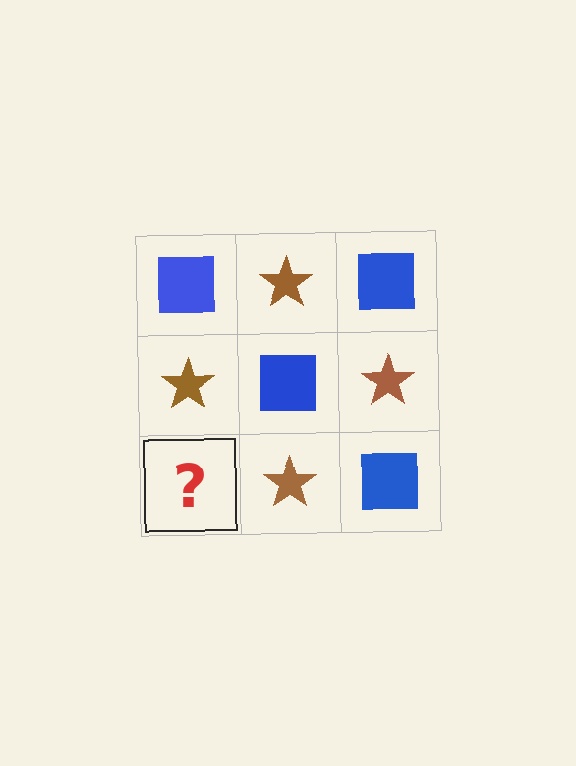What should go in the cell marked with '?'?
The missing cell should contain a blue square.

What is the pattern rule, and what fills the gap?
The rule is that it alternates blue square and brown star in a checkerboard pattern. The gap should be filled with a blue square.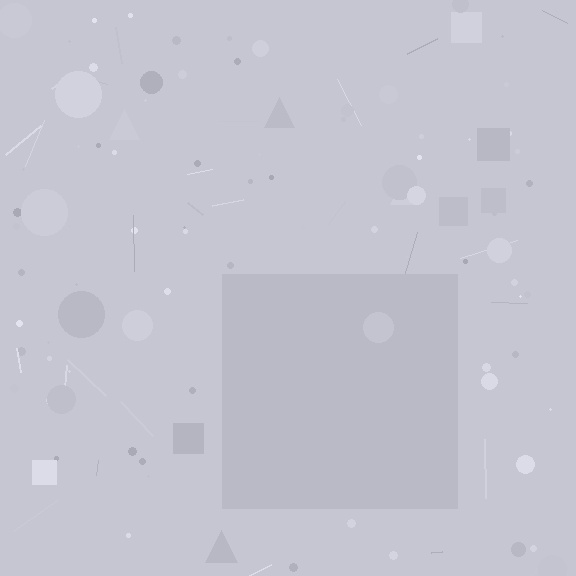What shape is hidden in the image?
A square is hidden in the image.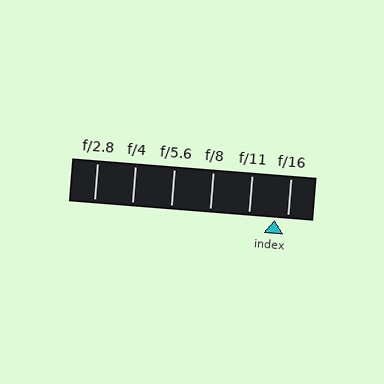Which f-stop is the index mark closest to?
The index mark is closest to f/16.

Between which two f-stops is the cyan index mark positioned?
The index mark is between f/11 and f/16.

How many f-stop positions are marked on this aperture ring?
There are 6 f-stop positions marked.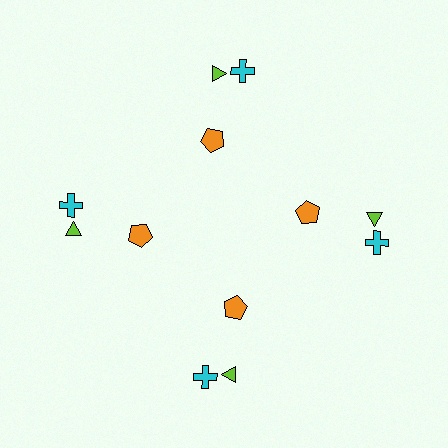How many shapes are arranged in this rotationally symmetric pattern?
There are 12 shapes, arranged in 4 groups of 3.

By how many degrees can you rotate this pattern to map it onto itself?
The pattern maps onto itself every 90 degrees of rotation.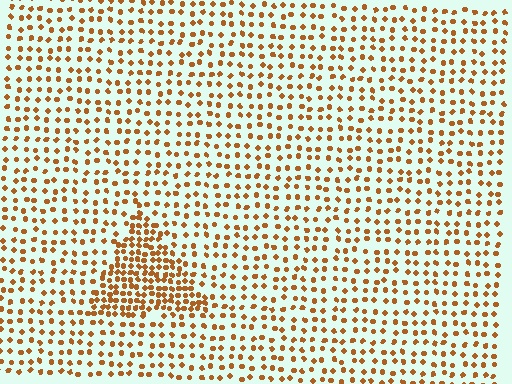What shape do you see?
I see a triangle.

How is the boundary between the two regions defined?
The boundary is defined by a change in element density (approximately 2.2x ratio). All elements are the same color, size, and shape.